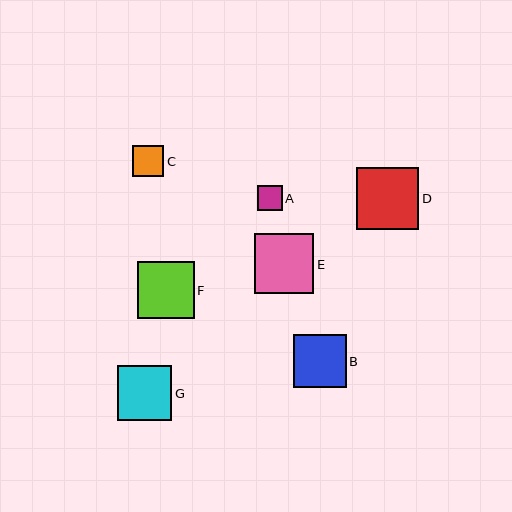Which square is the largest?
Square D is the largest with a size of approximately 63 pixels.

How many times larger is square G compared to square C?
Square G is approximately 1.8 times the size of square C.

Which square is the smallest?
Square A is the smallest with a size of approximately 25 pixels.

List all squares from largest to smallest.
From largest to smallest: D, E, F, G, B, C, A.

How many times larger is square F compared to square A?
Square F is approximately 2.3 times the size of square A.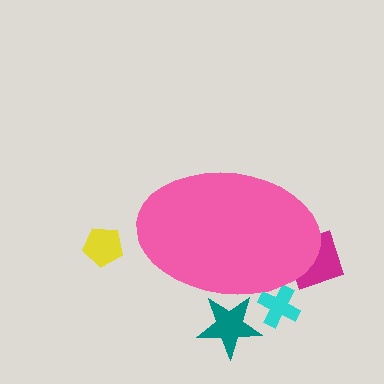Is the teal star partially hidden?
Yes, the teal star is partially hidden behind the pink ellipse.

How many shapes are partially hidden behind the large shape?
3 shapes are partially hidden.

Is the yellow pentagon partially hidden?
No, the yellow pentagon is fully visible.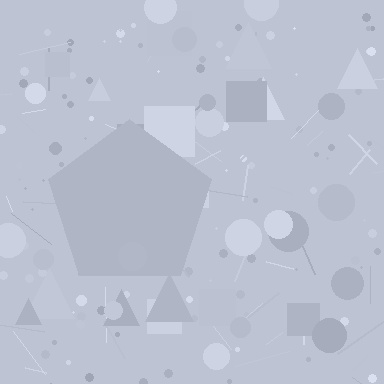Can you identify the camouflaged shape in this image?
The camouflaged shape is a pentagon.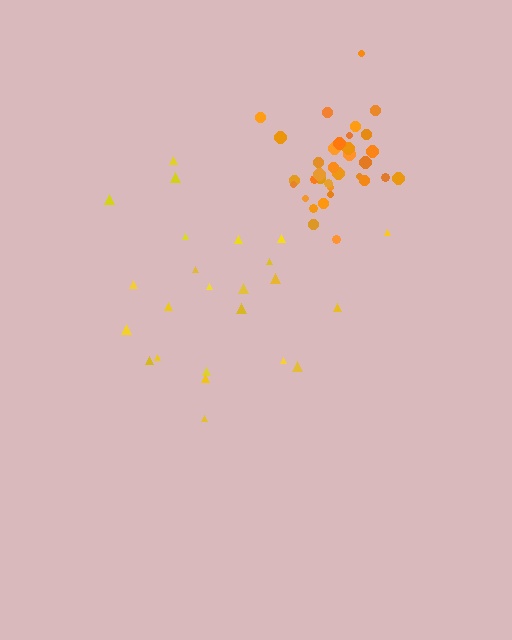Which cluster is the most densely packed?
Orange.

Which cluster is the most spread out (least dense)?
Yellow.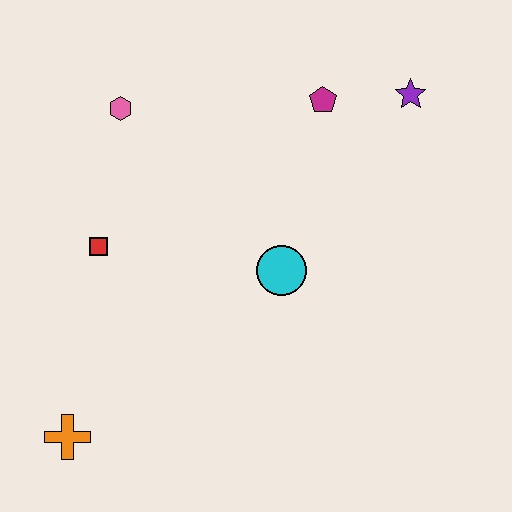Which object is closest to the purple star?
The magenta pentagon is closest to the purple star.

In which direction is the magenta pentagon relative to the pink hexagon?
The magenta pentagon is to the right of the pink hexagon.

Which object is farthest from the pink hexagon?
The orange cross is farthest from the pink hexagon.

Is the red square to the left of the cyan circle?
Yes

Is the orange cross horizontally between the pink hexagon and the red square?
No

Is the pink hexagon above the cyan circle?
Yes